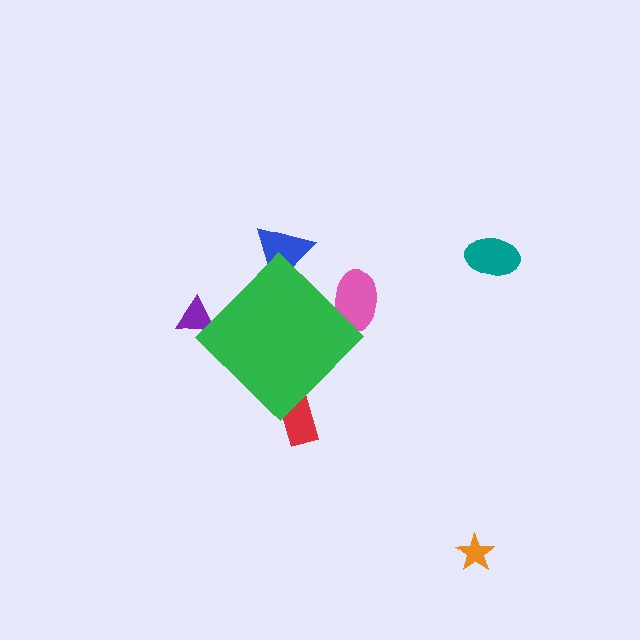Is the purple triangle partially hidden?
Yes, the purple triangle is partially hidden behind the green diamond.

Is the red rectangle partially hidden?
Yes, the red rectangle is partially hidden behind the green diamond.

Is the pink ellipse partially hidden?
Yes, the pink ellipse is partially hidden behind the green diamond.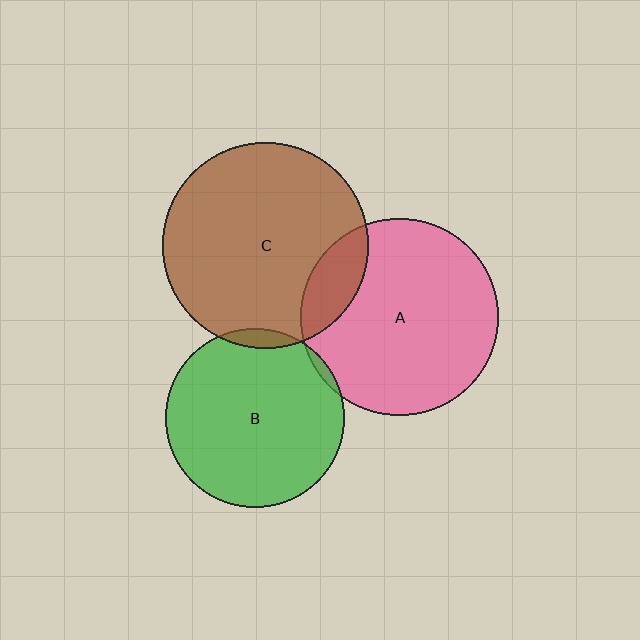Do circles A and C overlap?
Yes.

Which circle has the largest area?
Circle C (brown).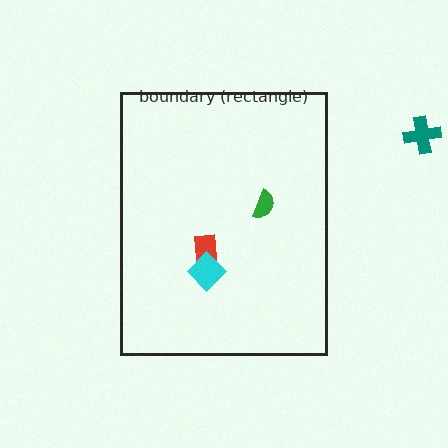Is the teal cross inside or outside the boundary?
Outside.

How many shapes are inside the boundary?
3 inside, 1 outside.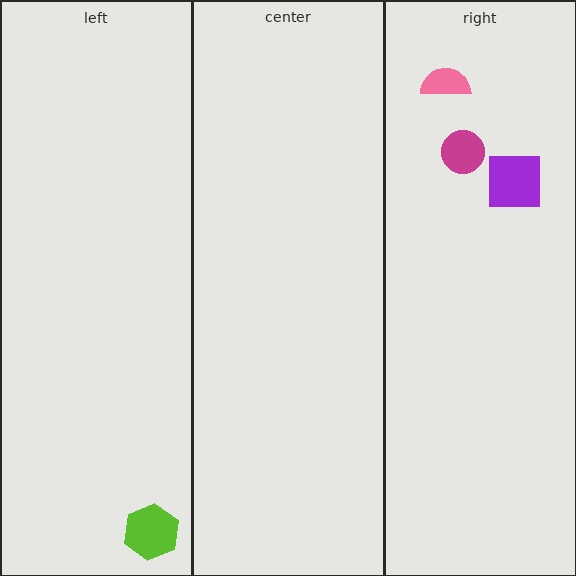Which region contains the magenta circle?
The right region.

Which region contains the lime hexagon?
The left region.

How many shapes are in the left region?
1.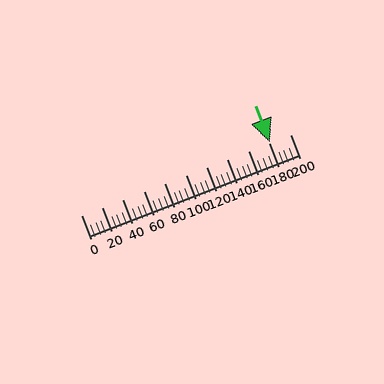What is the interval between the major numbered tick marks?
The major tick marks are spaced 20 units apart.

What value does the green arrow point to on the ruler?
The green arrow points to approximately 181.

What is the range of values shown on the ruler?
The ruler shows values from 0 to 200.